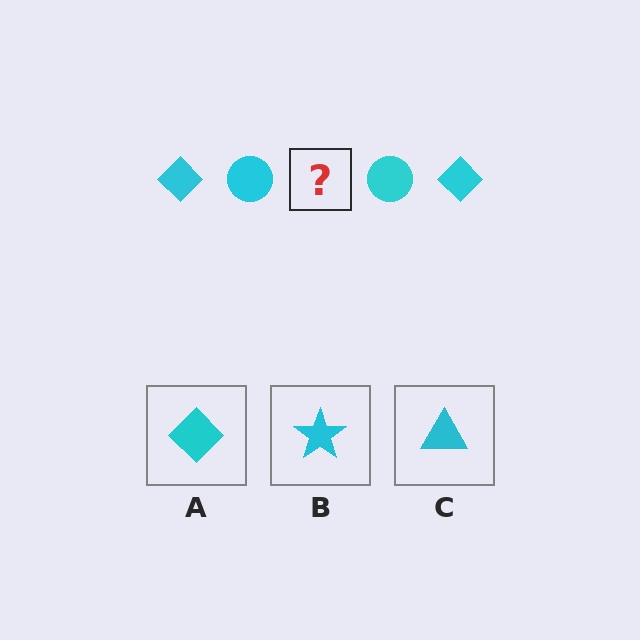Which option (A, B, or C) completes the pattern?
A.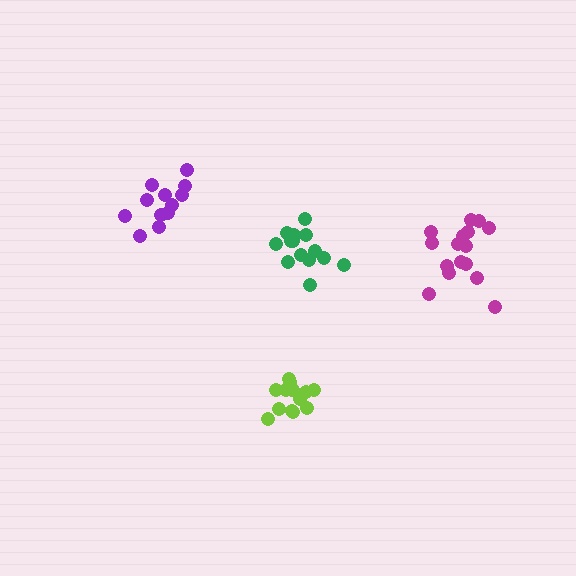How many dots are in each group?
Group 1: 13 dots, Group 2: 16 dots, Group 3: 12 dots, Group 4: 14 dots (55 total).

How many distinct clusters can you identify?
There are 4 distinct clusters.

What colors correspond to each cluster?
The clusters are colored: lime, magenta, purple, green.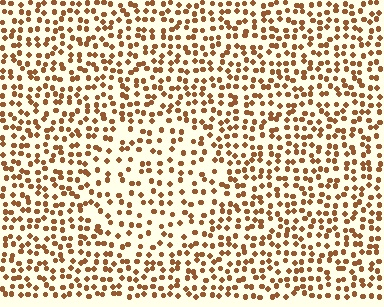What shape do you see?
I see a circle.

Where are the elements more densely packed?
The elements are more densely packed outside the circle boundary.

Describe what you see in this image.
The image contains small brown elements arranged at two different densities. A circle-shaped region is visible where the elements are less densely packed than the surrounding area.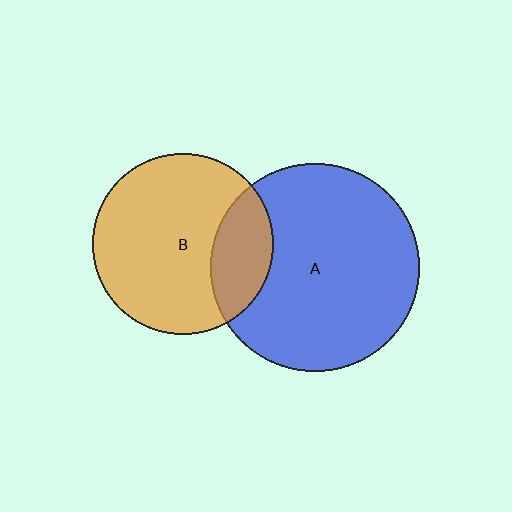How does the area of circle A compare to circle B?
Approximately 1.3 times.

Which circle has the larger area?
Circle A (blue).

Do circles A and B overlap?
Yes.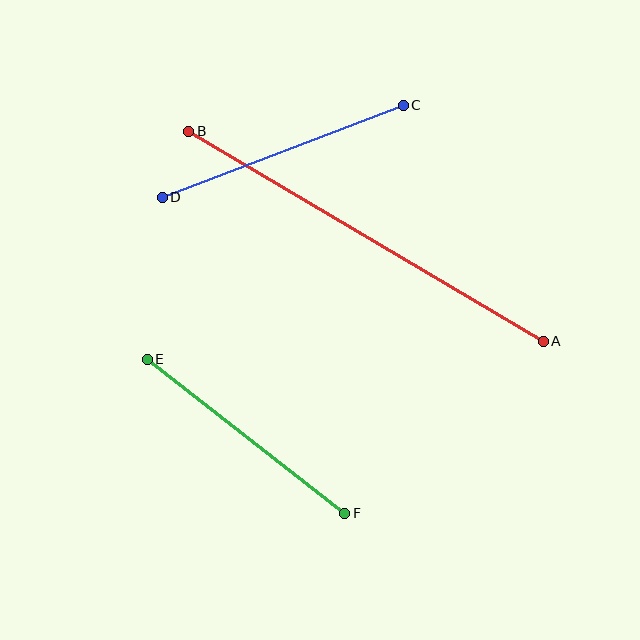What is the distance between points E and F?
The distance is approximately 251 pixels.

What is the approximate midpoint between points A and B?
The midpoint is at approximately (366, 236) pixels.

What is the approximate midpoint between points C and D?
The midpoint is at approximately (283, 151) pixels.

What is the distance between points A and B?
The distance is approximately 412 pixels.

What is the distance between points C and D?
The distance is approximately 258 pixels.